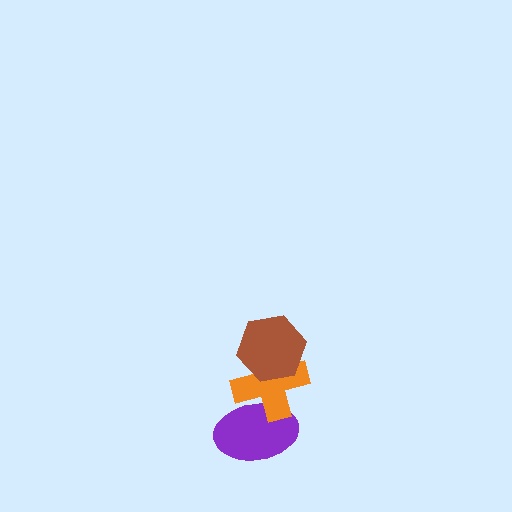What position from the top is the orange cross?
The orange cross is 2nd from the top.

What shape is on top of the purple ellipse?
The orange cross is on top of the purple ellipse.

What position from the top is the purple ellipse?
The purple ellipse is 3rd from the top.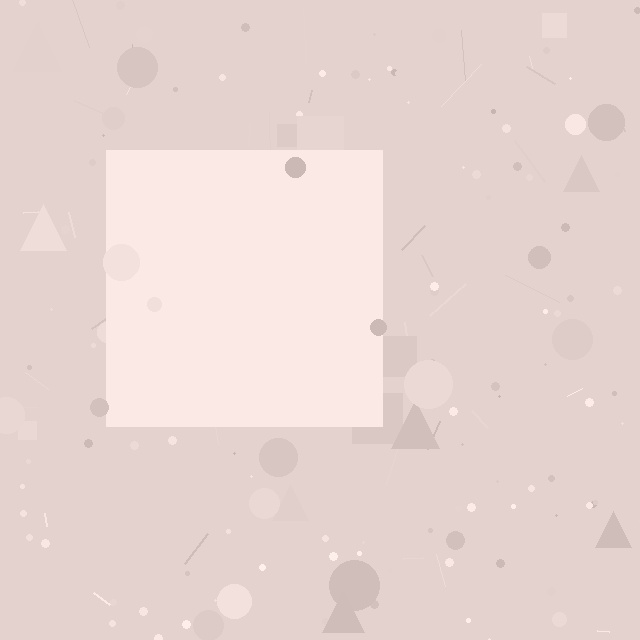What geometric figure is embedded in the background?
A square is embedded in the background.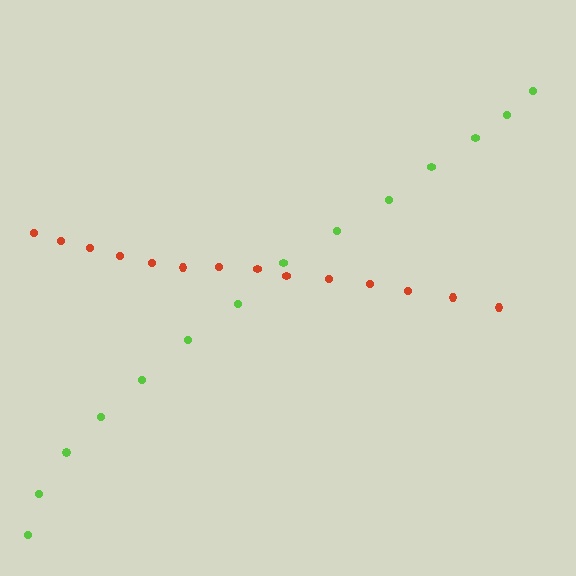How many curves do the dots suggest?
There are 2 distinct paths.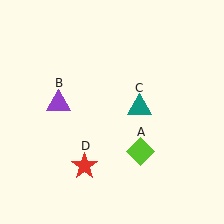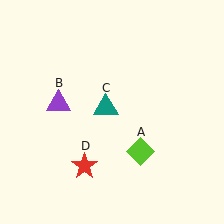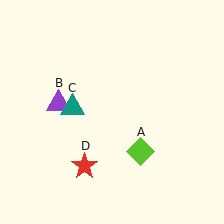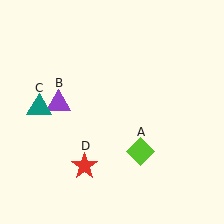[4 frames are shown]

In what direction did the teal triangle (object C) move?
The teal triangle (object C) moved left.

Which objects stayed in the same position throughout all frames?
Lime diamond (object A) and purple triangle (object B) and red star (object D) remained stationary.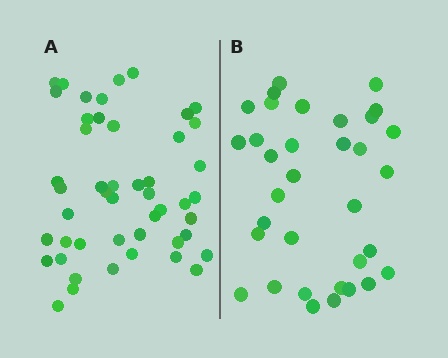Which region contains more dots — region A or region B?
Region A (the left region) has more dots.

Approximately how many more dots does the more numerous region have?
Region A has approximately 15 more dots than region B.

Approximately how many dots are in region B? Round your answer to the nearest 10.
About 30 dots. (The exact count is 34, which rounds to 30.)